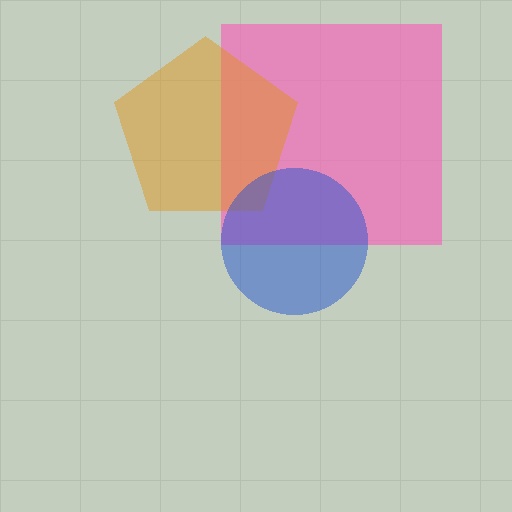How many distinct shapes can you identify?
There are 3 distinct shapes: a pink square, an orange pentagon, a blue circle.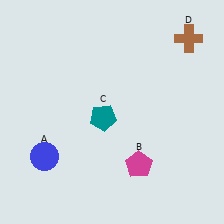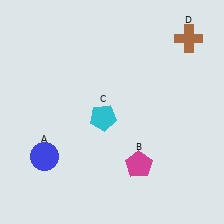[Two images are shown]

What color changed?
The pentagon (C) changed from teal in Image 1 to cyan in Image 2.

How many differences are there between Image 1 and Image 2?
There is 1 difference between the two images.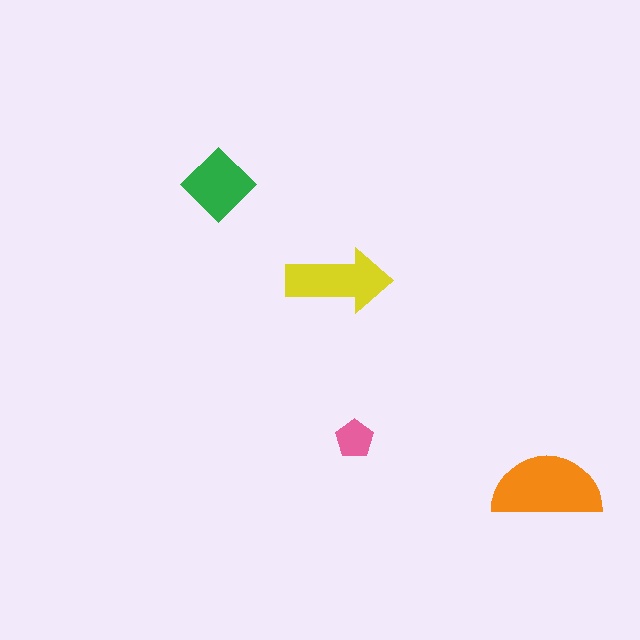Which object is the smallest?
The pink pentagon.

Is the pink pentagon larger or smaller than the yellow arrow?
Smaller.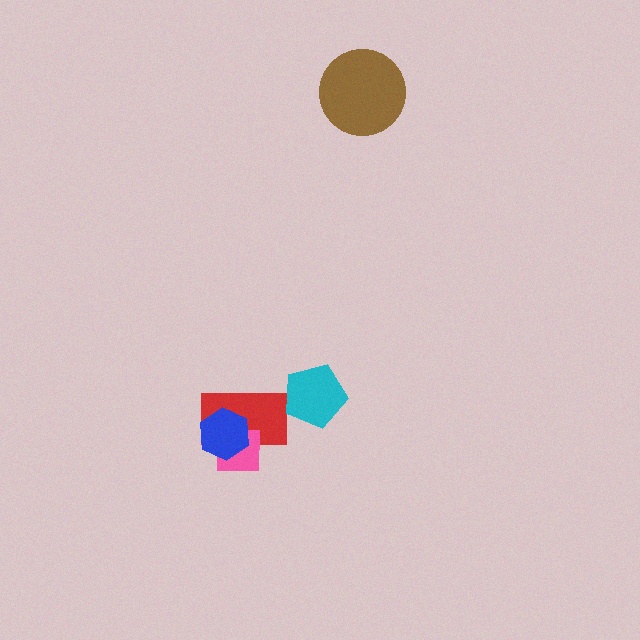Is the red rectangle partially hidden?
Yes, it is partially covered by another shape.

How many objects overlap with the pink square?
2 objects overlap with the pink square.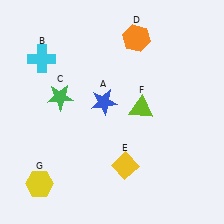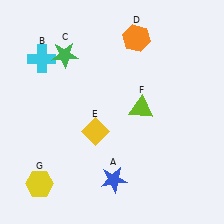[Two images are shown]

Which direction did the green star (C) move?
The green star (C) moved up.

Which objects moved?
The objects that moved are: the blue star (A), the green star (C), the yellow diamond (E).